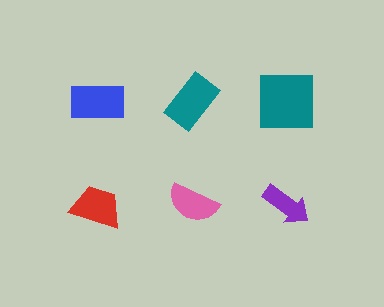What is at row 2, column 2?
A pink semicircle.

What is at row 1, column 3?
A teal square.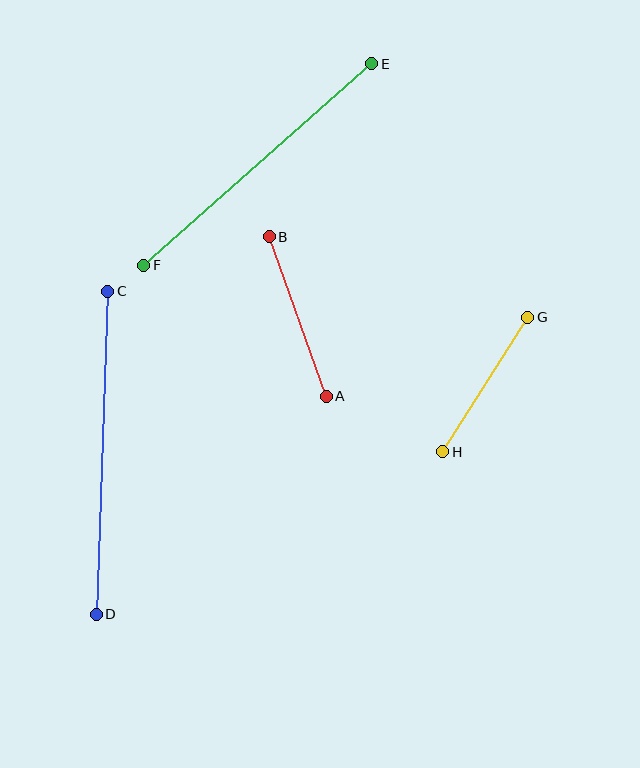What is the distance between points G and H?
The distance is approximately 159 pixels.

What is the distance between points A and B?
The distance is approximately 169 pixels.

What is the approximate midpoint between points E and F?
The midpoint is at approximately (258, 164) pixels.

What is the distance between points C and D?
The distance is approximately 323 pixels.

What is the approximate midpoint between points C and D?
The midpoint is at approximately (102, 453) pixels.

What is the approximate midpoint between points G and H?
The midpoint is at approximately (485, 385) pixels.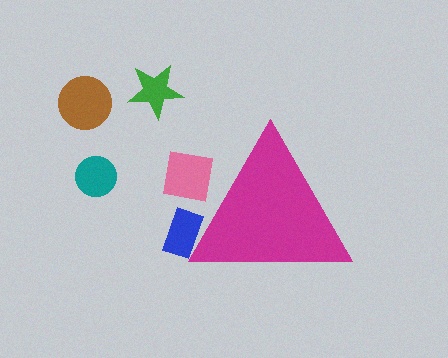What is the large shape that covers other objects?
A magenta triangle.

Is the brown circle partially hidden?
No, the brown circle is fully visible.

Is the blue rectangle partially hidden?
Yes, the blue rectangle is partially hidden behind the magenta triangle.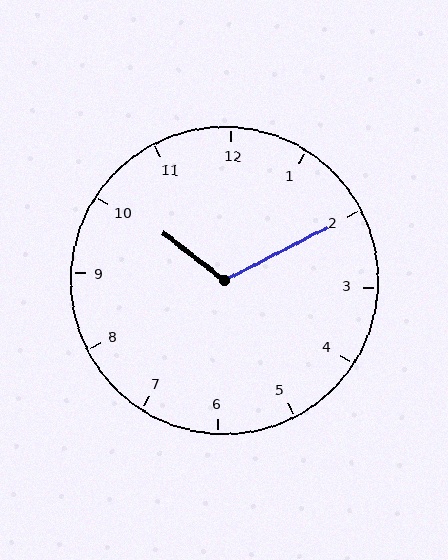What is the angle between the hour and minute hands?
Approximately 115 degrees.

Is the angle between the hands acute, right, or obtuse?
It is obtuse.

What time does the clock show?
10:10.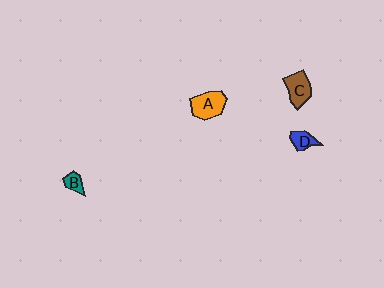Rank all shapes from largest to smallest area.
From largest to smallest: A (orange), C (brown), D (blue), B (teal).